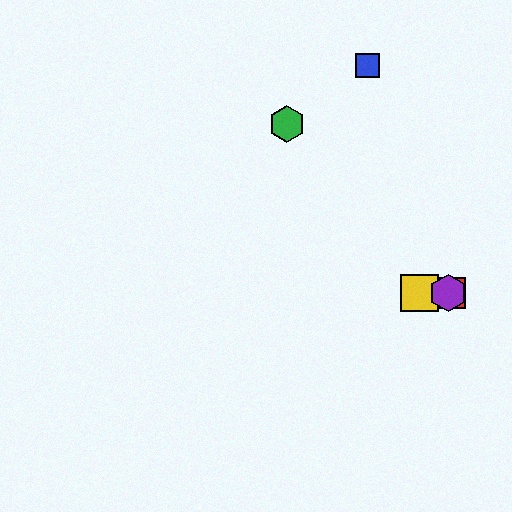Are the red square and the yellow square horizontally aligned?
Yes, both are at y≈293.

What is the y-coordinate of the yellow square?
The yellow square is at y≈293.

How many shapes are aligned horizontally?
3 shapes (the red square, the yellow square, the purple hexagon) are aligned horizontally.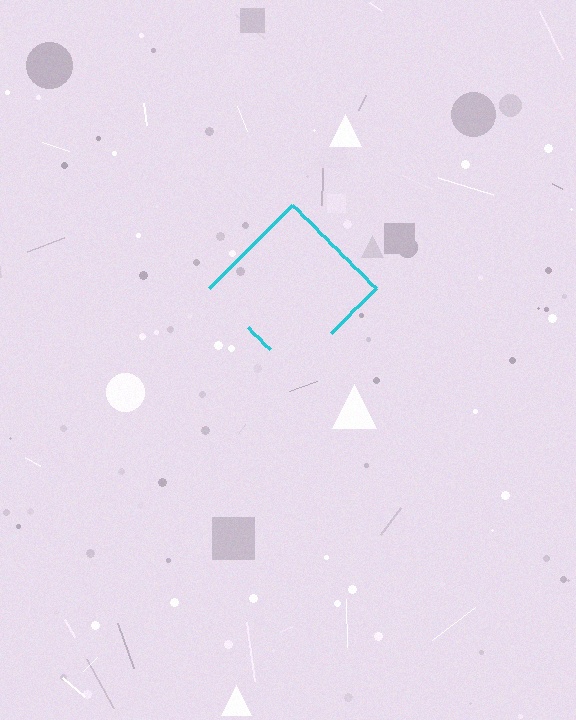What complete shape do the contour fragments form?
The contour fragments form a diamond.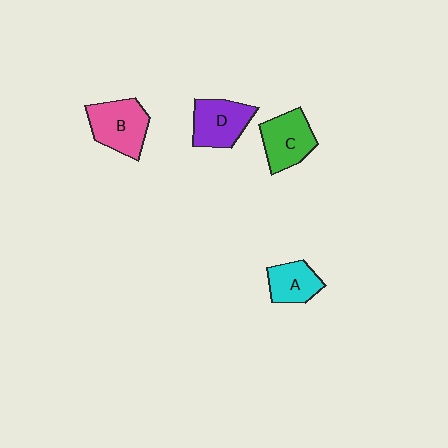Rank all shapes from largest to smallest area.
From largest to smallest: B (pink), C (green), D (purple), A (cyan).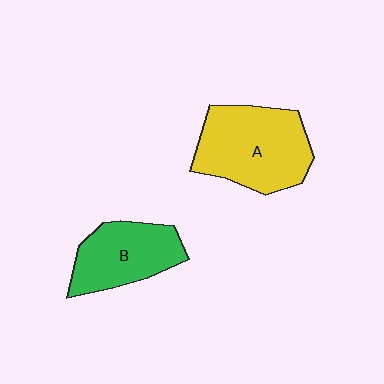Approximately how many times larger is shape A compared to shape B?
Approximately 1.4 times.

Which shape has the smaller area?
Shape B (green).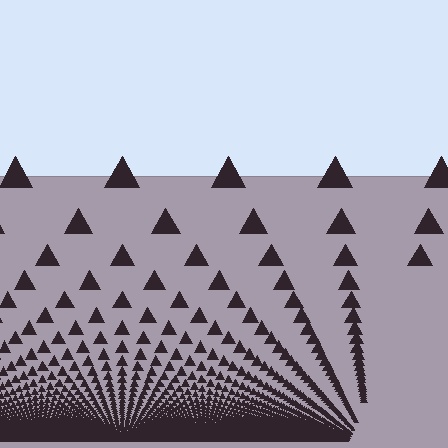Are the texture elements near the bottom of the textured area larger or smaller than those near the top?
Smaller. The gradient is inverted — elements near the bottom are smaller and denser.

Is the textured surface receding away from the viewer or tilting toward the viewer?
The surface appears to tilt toward the viewer. Texture elements get larger and sparser toward the top.